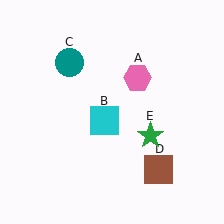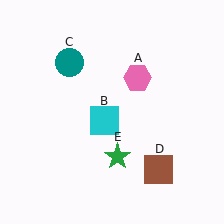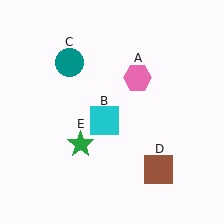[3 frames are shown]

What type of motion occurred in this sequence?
The green star (object E) rotated clockwise around the center of the scene.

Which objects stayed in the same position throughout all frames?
Pink hexagon (object A) and cyan square (object B) and teal circle (object C) and brown square (object D) remained stationary.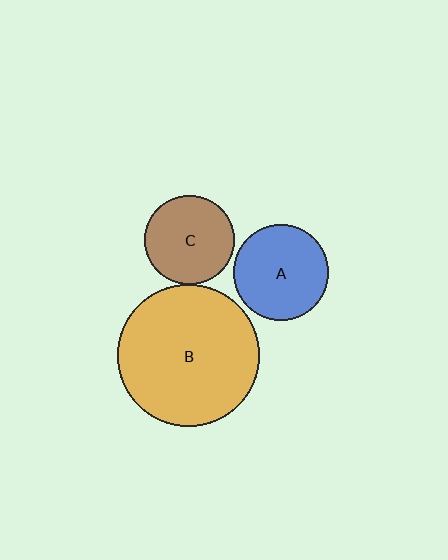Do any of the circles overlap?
No, none of the circles overlap.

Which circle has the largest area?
Circle B (orange).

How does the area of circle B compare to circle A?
Approximately 2.2 times.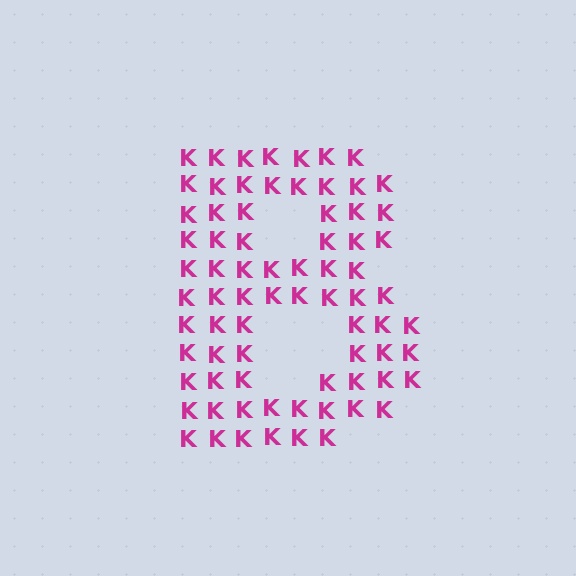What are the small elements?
The small elements are letter K's.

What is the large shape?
The large shape is the letter B.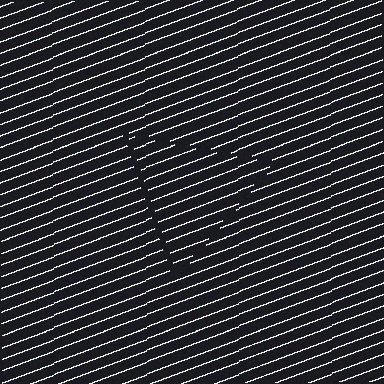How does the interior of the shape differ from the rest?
The interior of the shape contains the same grating, shifted by half a period — the contour is defined by the phase discontinuity where line-ends from the inner and outer gratings abut.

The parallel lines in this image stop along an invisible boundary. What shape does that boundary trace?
An illusory triangle. The interior of the shape contains the same grating, shifted by half a period — the contour is defined by the phase discontinuity where line-ends from the inner and outer gratings abut.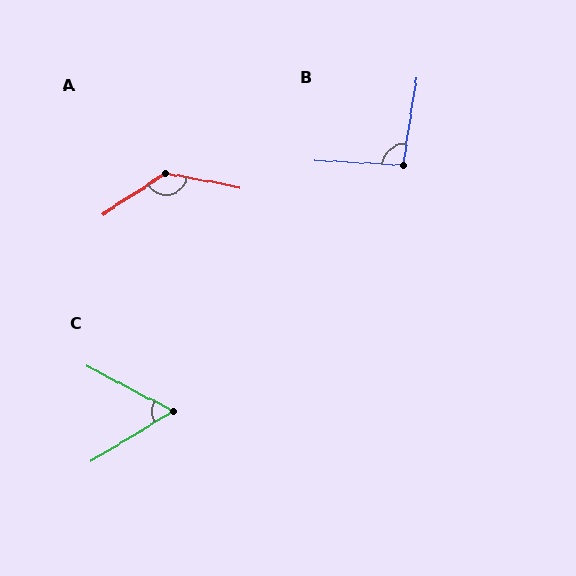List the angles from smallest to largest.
C (59°), B (96°), A (137°).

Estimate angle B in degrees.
Approximately 96 degrees.